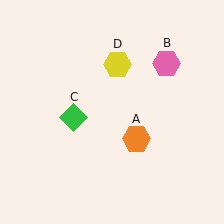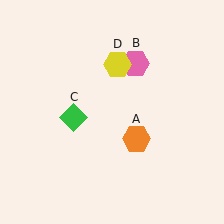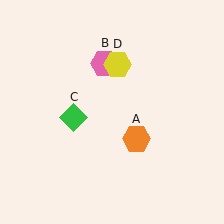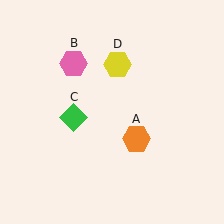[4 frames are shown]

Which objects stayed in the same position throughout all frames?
Orange hexagon (object A) and green diamond (object C) and yellow hexagon (object D) remained stationary.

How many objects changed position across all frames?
1 object changed position: pink hexagon (object B).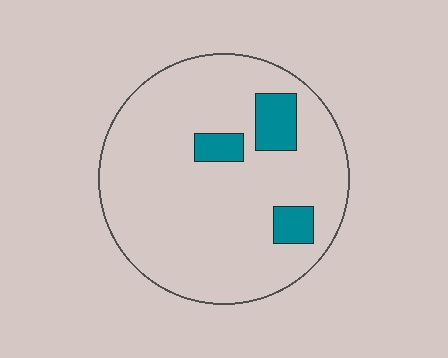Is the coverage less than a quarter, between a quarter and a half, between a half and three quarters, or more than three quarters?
Less than a quarter.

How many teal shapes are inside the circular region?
3.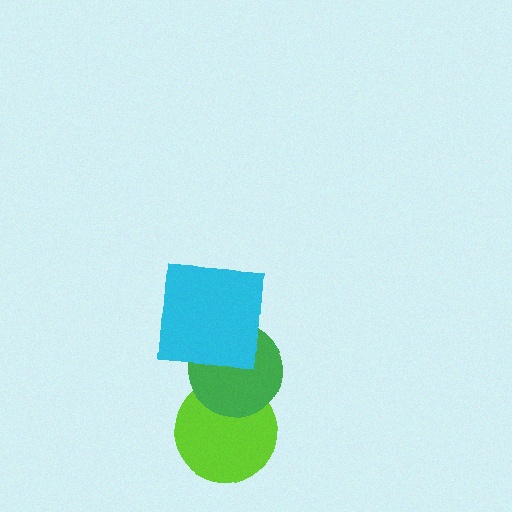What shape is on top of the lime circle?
The green circle is on top of the lime circle.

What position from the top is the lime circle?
The lime circle is 3rd from the top.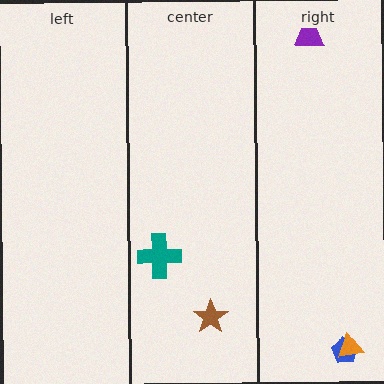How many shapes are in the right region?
3.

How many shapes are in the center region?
2.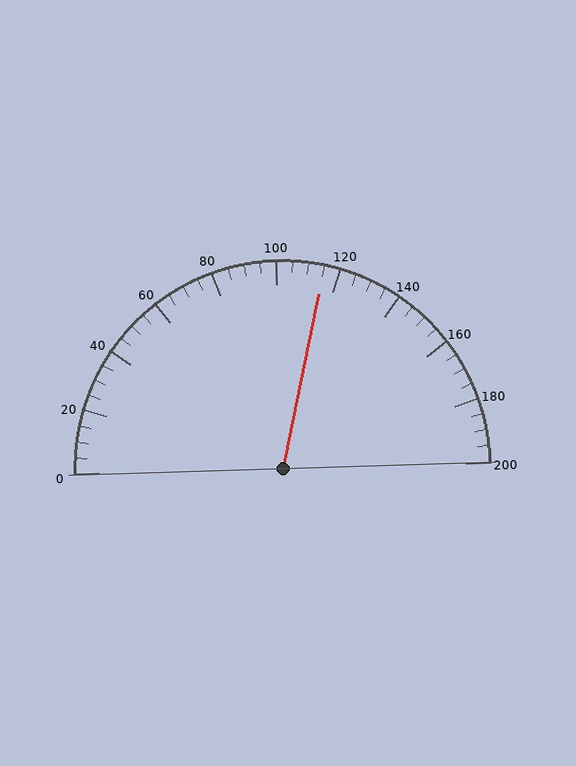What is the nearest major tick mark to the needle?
The nearest major tick mark is 120.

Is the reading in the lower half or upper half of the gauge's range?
The reading is in the upper half of the range (0 to 200).